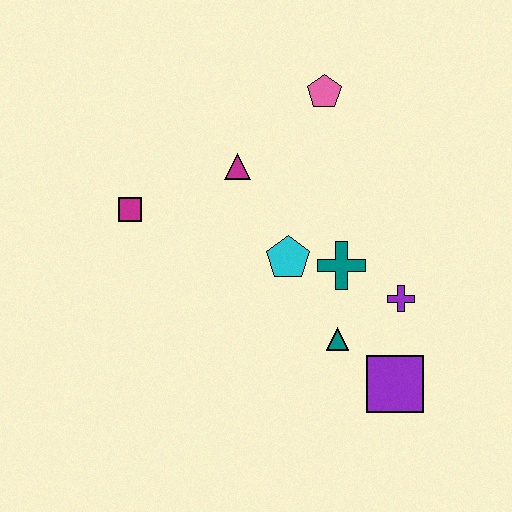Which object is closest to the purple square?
The teal triangle is closest to the purple square.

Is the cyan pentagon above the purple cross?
Yes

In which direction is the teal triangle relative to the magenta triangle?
The teal triangle is below the magenta triangle.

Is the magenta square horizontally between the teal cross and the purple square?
No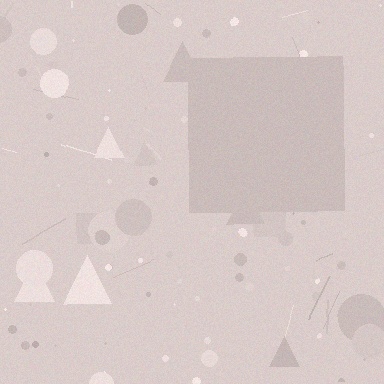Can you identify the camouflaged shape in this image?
The camouflaged shape is a square.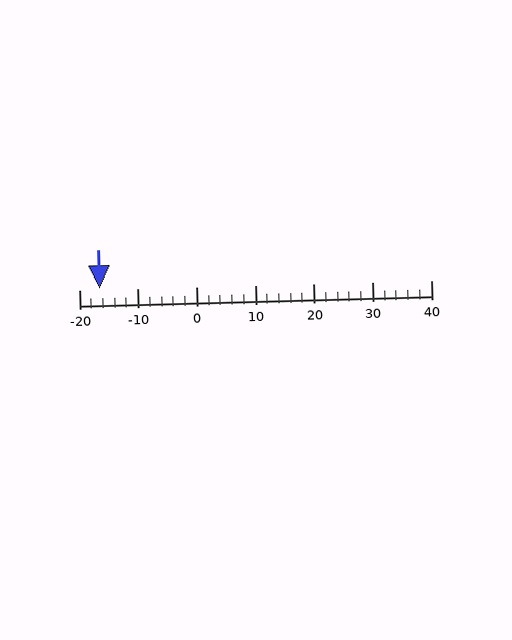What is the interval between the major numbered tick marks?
The major tick marks are spaced 10 units apart.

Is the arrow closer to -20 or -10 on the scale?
The arrow is closer to -20.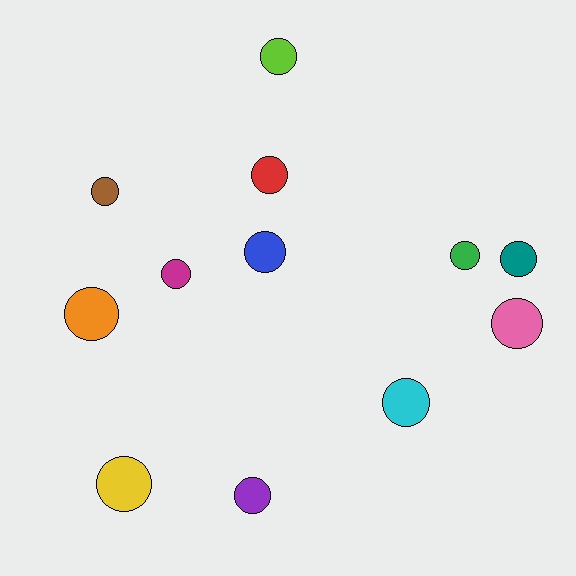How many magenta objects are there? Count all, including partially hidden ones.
There is 1 magenta object.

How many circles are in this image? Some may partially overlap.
There are 12 circles.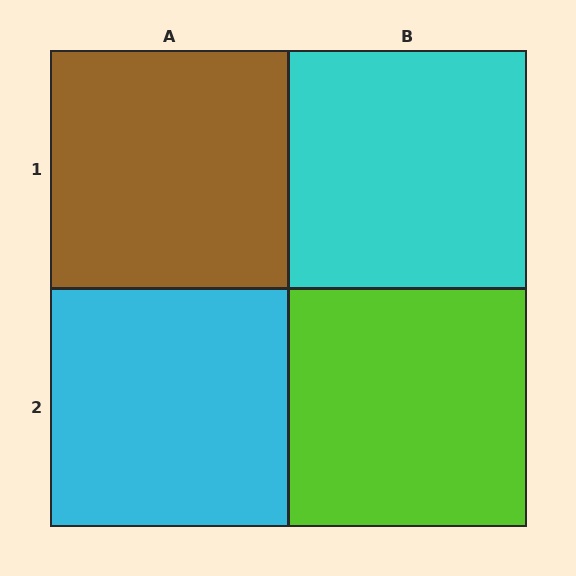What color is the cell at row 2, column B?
Lime.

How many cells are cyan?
2 cells are cyan.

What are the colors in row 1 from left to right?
Brown, cyan.